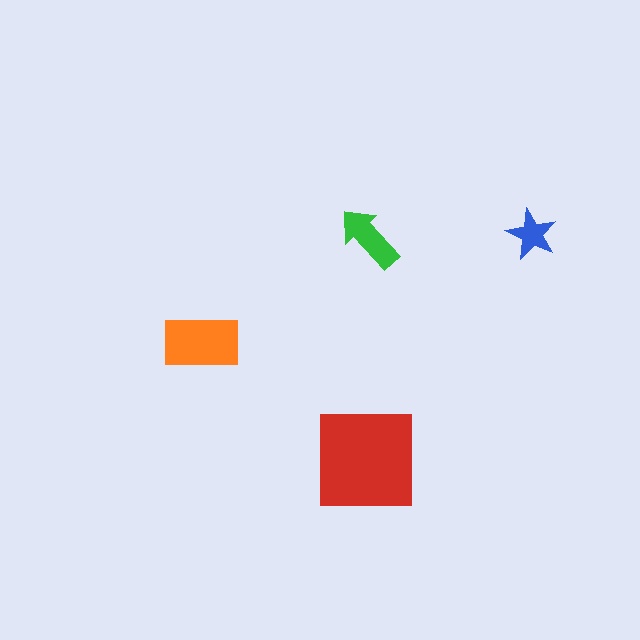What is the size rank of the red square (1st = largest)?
1st.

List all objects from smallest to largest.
The blue star, the green arrow, the orange rectangle, the red square.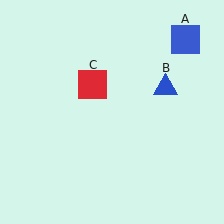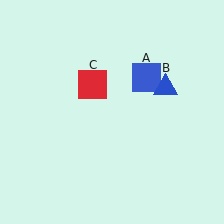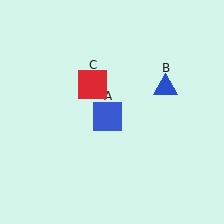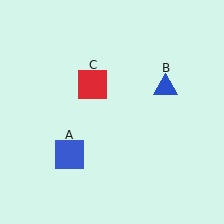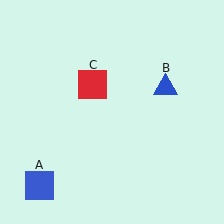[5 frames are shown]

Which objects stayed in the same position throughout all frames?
Blue triangle (object B) and red square (object C) remained stationary.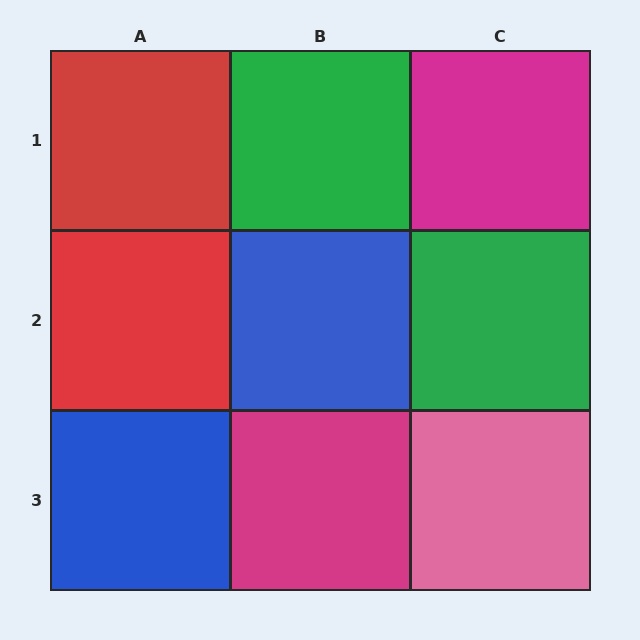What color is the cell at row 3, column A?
Blue.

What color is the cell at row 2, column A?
Red.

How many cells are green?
2 cells are green.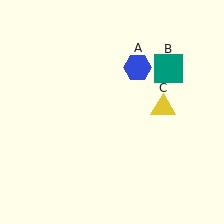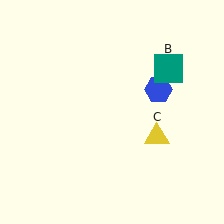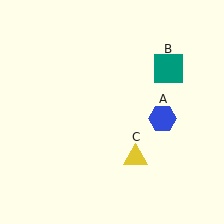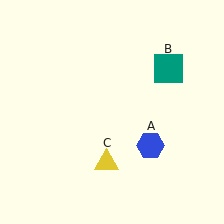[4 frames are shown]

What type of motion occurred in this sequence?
The blue hexagon (object A), yellow triangle (object C) rotated clockwise around the center of the scene.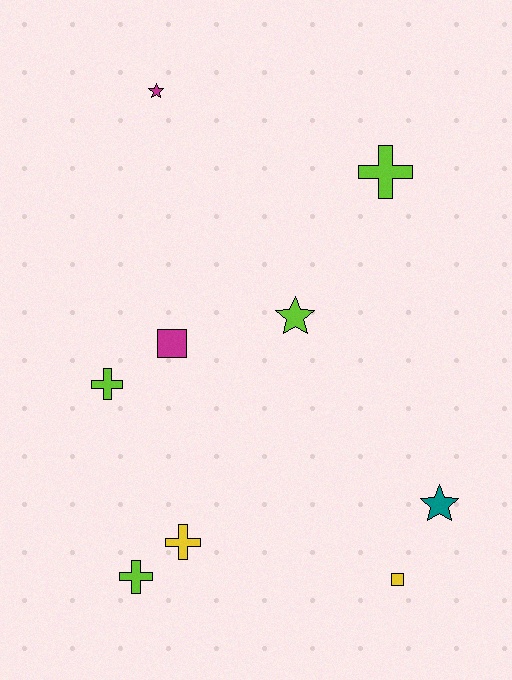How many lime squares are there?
There are no lime squares.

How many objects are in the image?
There are 9 objects.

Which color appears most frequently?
Lime, with 4 objects.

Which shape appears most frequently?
Cross, with 4 objects.